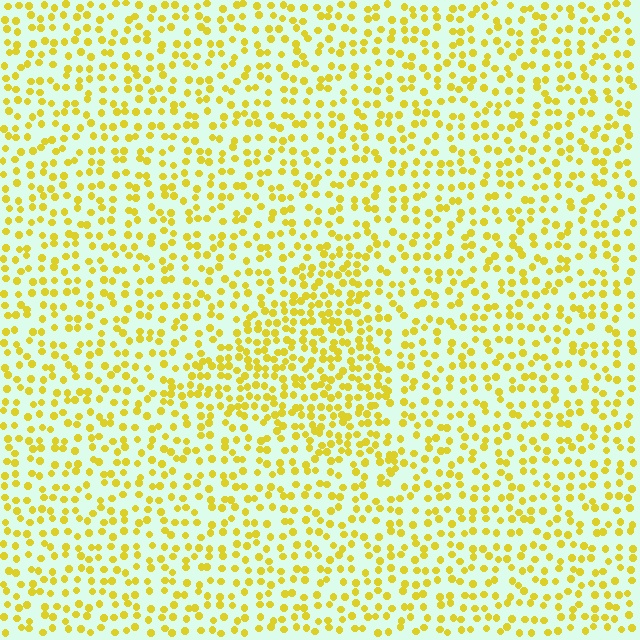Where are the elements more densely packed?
The elements are more densely packed inside the triangle boundary.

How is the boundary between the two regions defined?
The boundary is defined by a change in element density (approximately 1.7x ratio). All elements are the same color, size, and shape.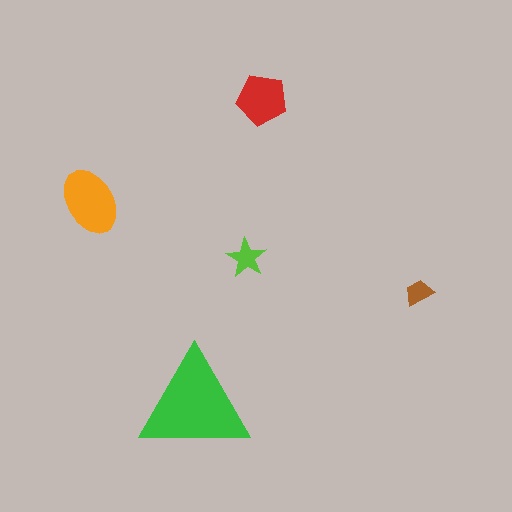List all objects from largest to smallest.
The green triangle, the orange ellipse, the red pentagon, the lime star, the brown trapezoid.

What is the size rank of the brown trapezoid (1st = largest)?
5th.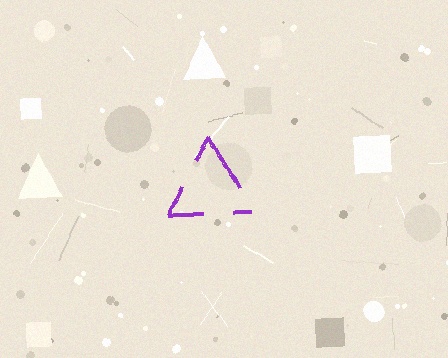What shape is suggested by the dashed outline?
The dashed outline suggests a triangle.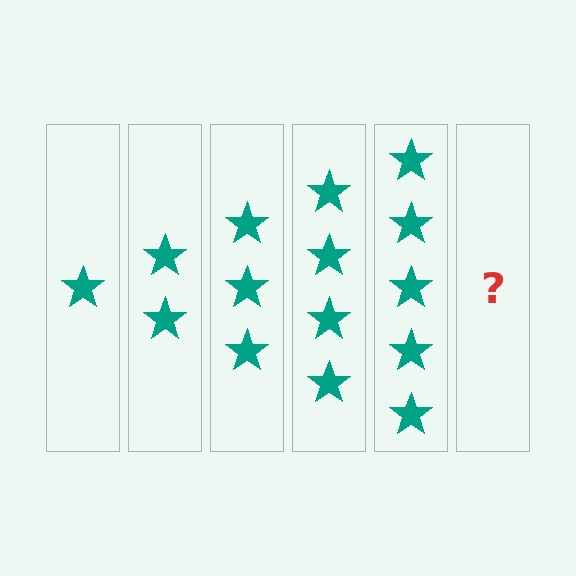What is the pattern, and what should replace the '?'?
The pattern is that each step adds one more star. The '?' should be 6 stars.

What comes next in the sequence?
The next element should be 6 stars.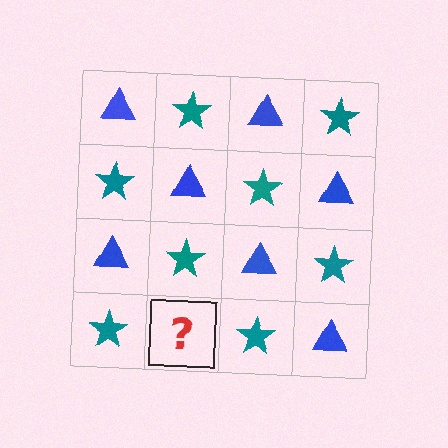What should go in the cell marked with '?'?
The missing cell should contain a blue triangle.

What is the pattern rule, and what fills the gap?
The rule is that it alternates blue triangle and teal star in a checkerboard pattern. The gap should be filled with a blue triangle.